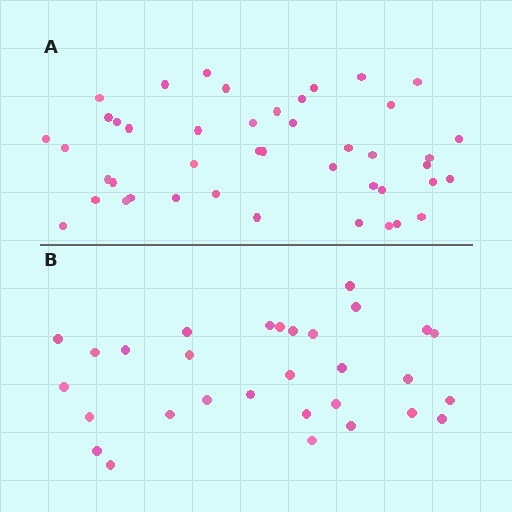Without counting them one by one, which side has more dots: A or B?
Region A (the top region) has more dots.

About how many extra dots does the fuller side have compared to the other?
Region A has approximately 15 more dots than region B.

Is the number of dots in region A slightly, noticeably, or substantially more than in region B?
Region A has substantially more. The ratio is roughly 1.5 to 1.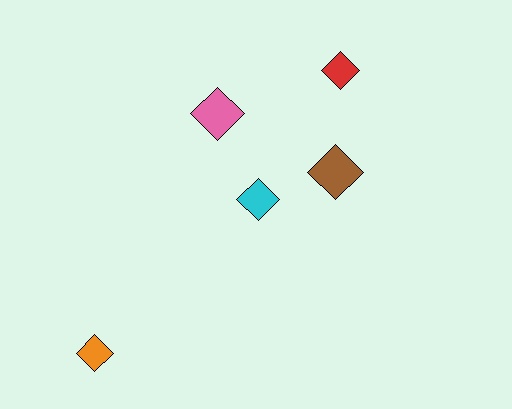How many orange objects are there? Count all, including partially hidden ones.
There is 1 orange object.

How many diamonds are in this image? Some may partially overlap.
There are 5 diamonds.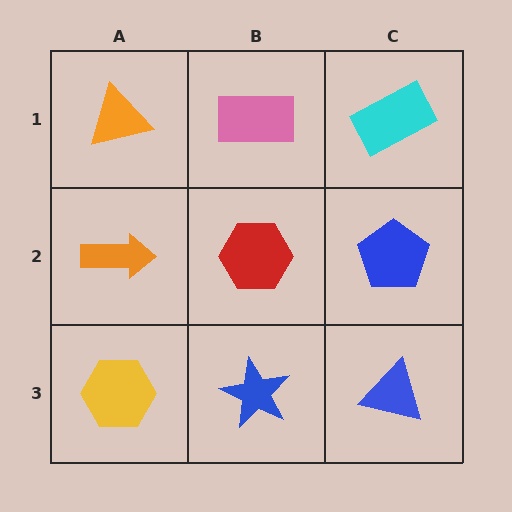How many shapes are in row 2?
3 shapes.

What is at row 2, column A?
An orange arrow.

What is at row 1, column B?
A pink rectangle.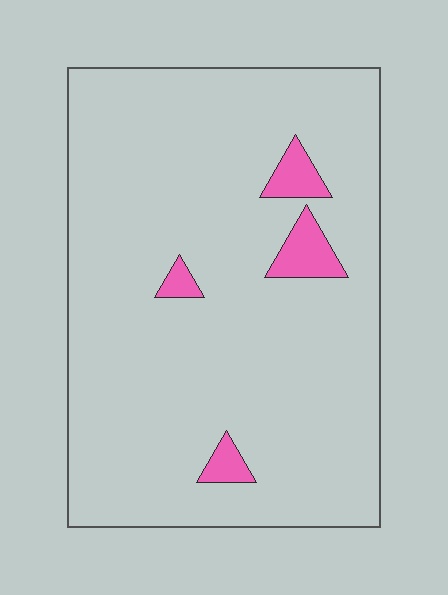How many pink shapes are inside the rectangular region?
4.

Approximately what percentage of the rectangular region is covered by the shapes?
Approximately 5%.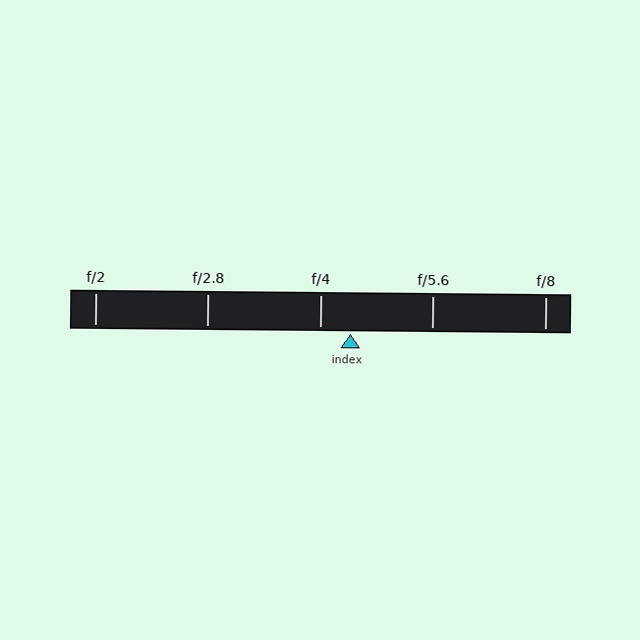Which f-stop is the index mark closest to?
The index mark is closest to f/4.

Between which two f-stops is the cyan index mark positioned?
The index mark is between f/4 and f/5.6.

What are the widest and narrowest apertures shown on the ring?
The widest aperture shown is f/2 and the narrowest is f/8.